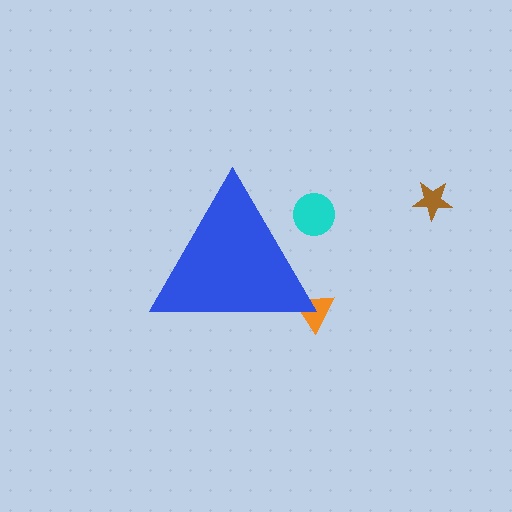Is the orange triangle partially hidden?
Yes, the orange triangle is partially hidden behind the blue triangle.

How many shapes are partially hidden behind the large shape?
2 shapes are partially hidden.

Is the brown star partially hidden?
No, the brown star is fully visible.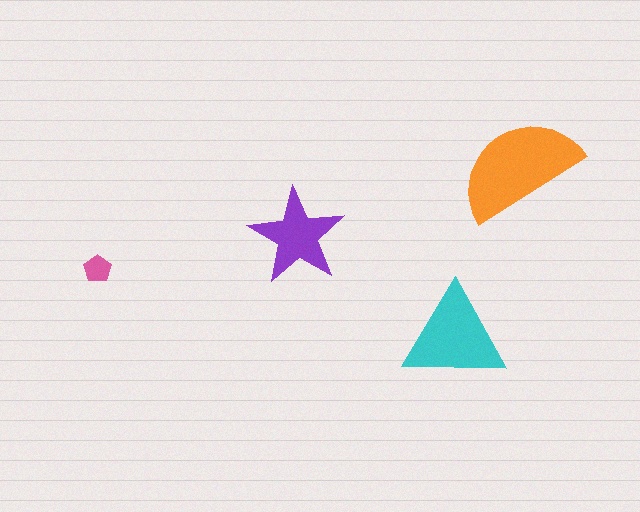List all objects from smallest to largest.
The pink pentagon, the purple star, the cyan triangle, the orange semicircle.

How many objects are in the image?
There are 4 objects in the image.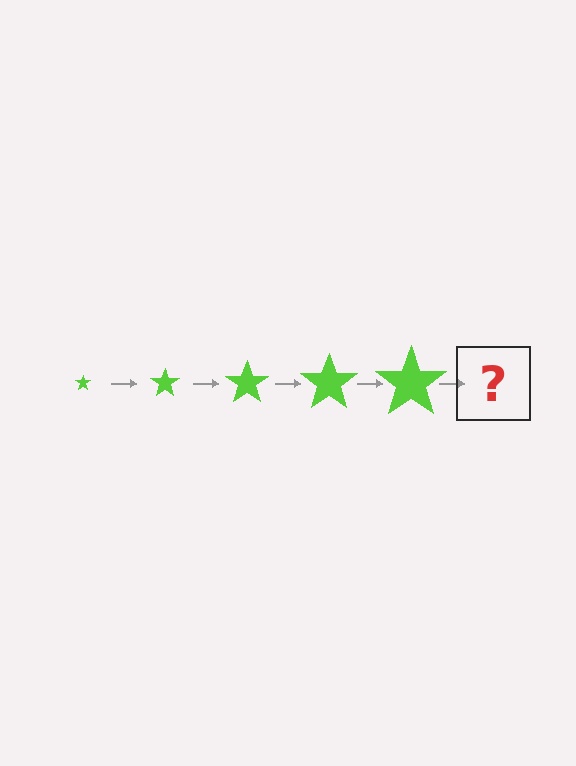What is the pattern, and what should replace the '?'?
The pattern is that the star gets progressively larger each step. The '?' should be a lime star, larger than the previous one.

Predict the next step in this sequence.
The next step is a lime star, larger than the previous one.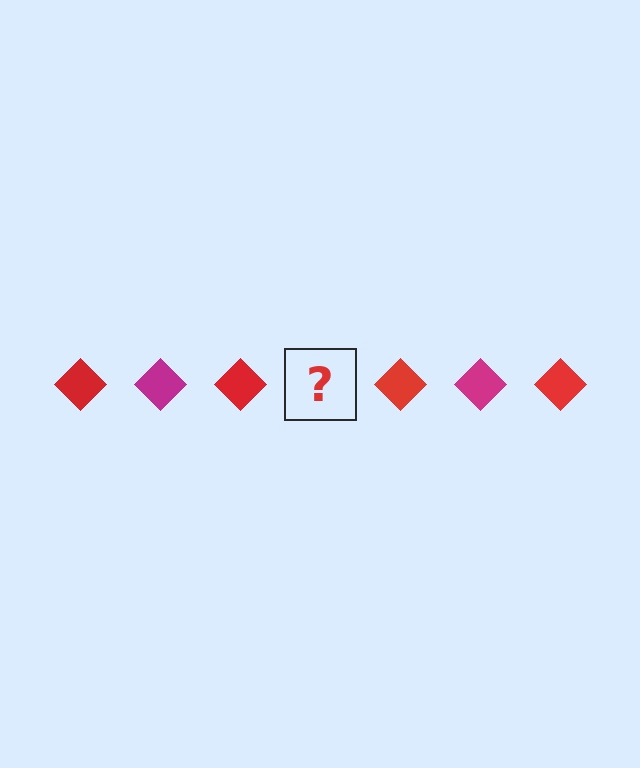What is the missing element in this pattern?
The missing element is a magenta diamond.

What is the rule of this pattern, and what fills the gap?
The rule is that the pattern cycles through red, magenta diamonds. The gap should be filled with a magenta diamond.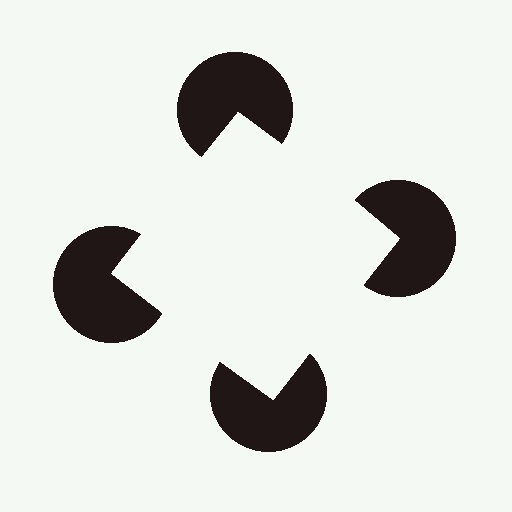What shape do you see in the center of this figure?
An illusory square — its edges are inferred from the aligned wedge cuts in the pac-man discs, not physically drawn.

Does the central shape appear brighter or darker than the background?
It typically appears slightly brighter than the background, even though no actual brightness change is drawn.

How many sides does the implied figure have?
4 sides.